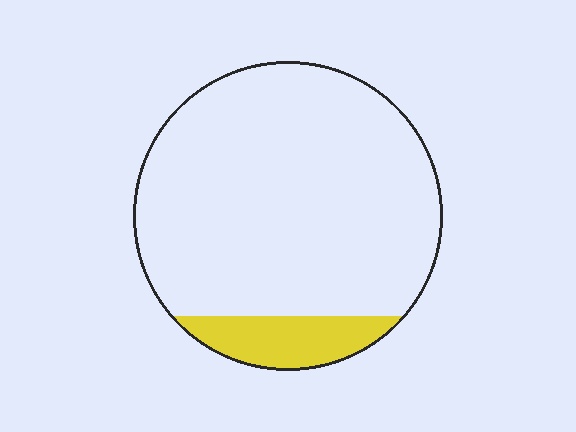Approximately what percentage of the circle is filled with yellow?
Approximately 10%.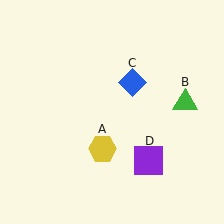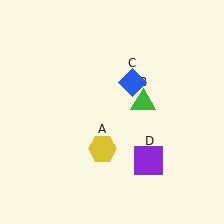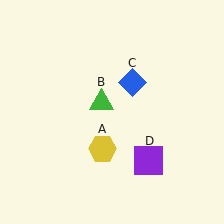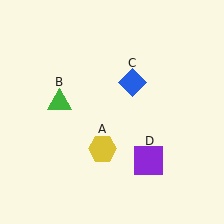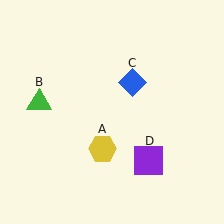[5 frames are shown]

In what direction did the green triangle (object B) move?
The green triangle (object B) moved left.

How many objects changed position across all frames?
1 object changed position: green triangle (object B).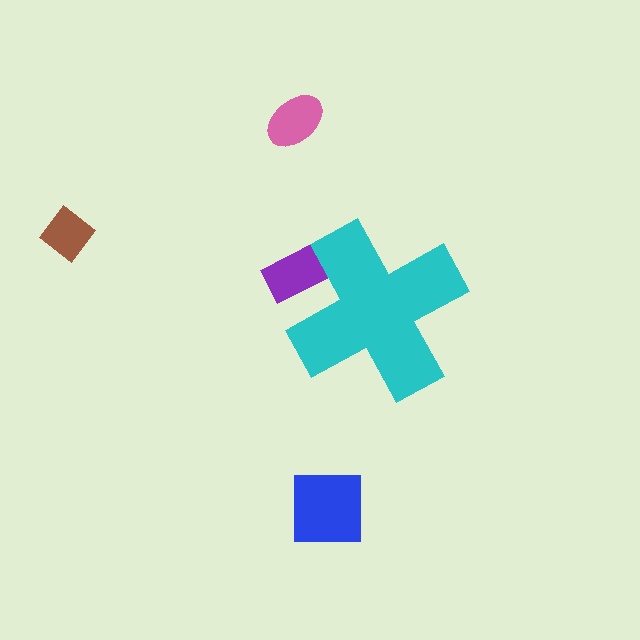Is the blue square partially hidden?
No, the blue square is fully visible.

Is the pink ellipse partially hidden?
No, the pink ellipse is fully visible.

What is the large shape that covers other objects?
A cyan cross.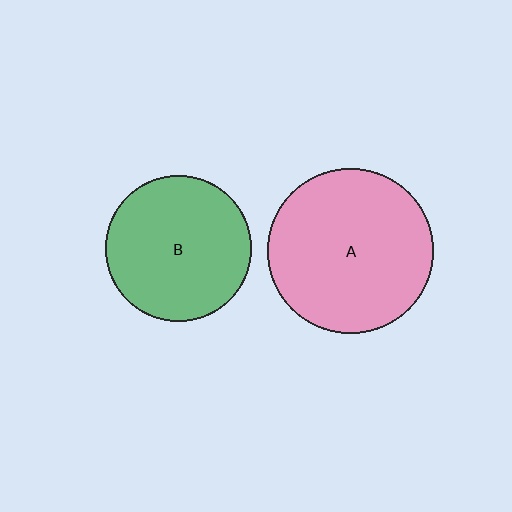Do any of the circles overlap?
No, none of the circles overlap.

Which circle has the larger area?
Circle A (pink).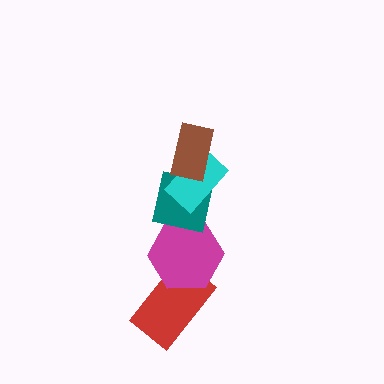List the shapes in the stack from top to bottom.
From top to bottom: the brown rectangle, the cyan rectangle, the teal square, the magenta hexagon, the red rectangle.